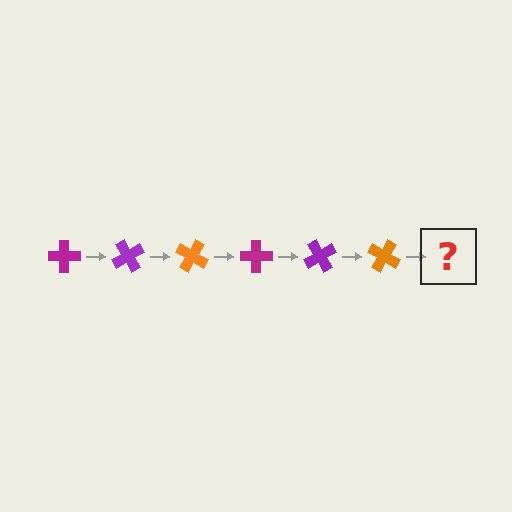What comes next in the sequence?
The next element should be a magenta cross, rotated 360 degrees from the start.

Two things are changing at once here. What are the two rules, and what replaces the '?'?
The two rules are that it rotates 60 degrees each step and the color cycles through magenta, purple, and orange. The '?' should be a magenta cross, rotated 360 degrees from the start.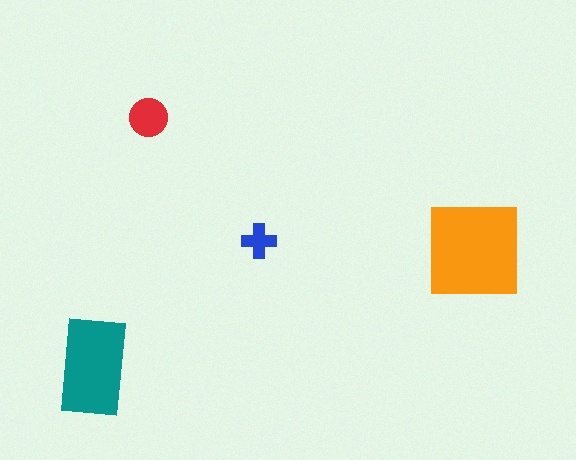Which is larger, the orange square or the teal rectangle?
The orange square.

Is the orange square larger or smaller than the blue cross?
Larger.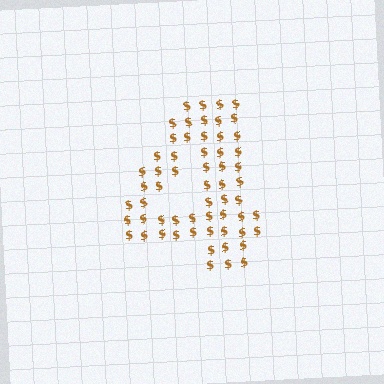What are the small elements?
The small elements are dollar signs.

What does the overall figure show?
The overall figure shows the digit 4.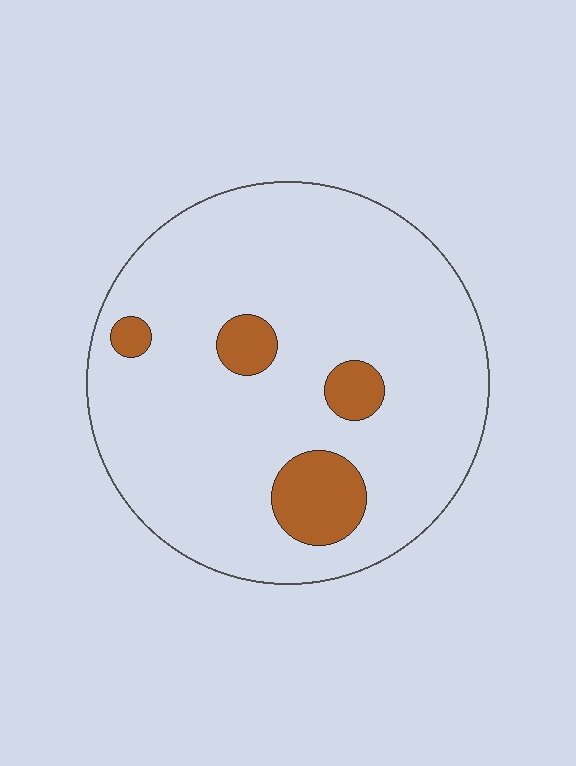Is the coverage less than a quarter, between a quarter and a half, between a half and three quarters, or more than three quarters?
Less than a quarter.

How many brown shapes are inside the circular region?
4.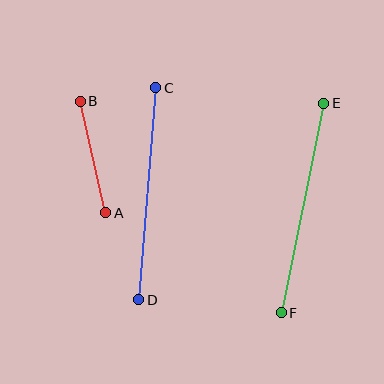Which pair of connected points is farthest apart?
Points E and F are farthest apart.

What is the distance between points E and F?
The distance is approximately 214 pixels.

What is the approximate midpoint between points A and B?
The midpoint is at approximately (93, 157) pixels.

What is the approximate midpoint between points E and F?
The midpoint is at approximately (302, 208) pixels.